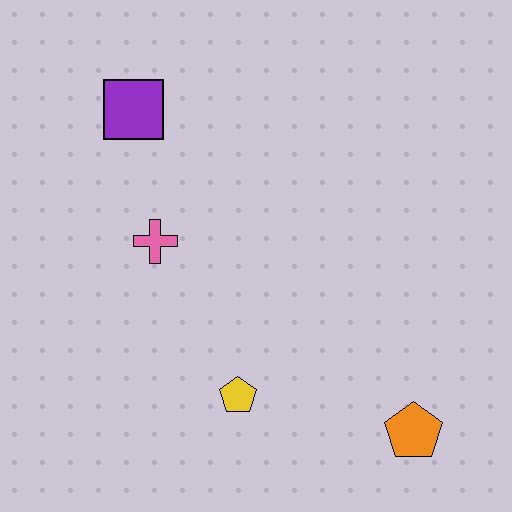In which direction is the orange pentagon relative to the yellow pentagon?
The orange pentagon is to the right of the yellow pentagon.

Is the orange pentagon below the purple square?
Yes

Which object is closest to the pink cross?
The purple square is closest to the pink cross.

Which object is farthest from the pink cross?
The orange pentagon is farthest from the pink cross.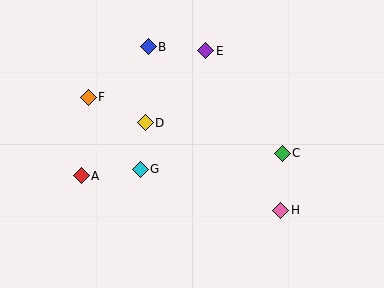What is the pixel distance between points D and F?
The distance between D and F is 63 pixels.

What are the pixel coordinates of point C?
Point C is at (282, 153).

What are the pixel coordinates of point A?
Point A is at (81, 176).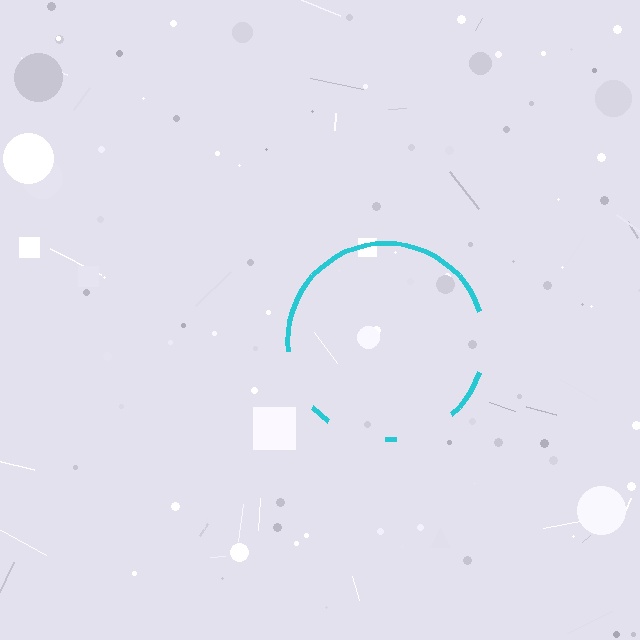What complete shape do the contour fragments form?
The contour fragments form a circle.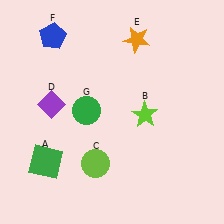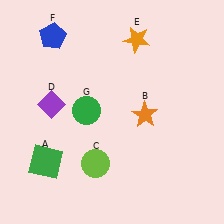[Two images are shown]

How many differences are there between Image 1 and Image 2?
There is 1 difference between the two images.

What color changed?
The star (B) changed from lime in Image 1 to orange in Image 2.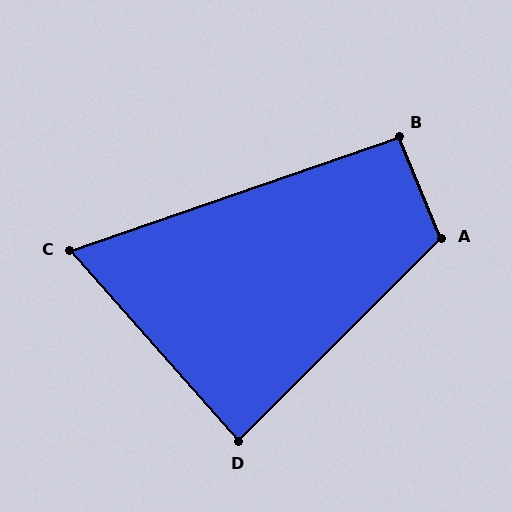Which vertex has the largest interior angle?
A, at approximately 112 degrees.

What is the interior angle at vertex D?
Approximately 87 degrees (approximately right).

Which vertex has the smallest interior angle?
C, at approximately 68 degrees.